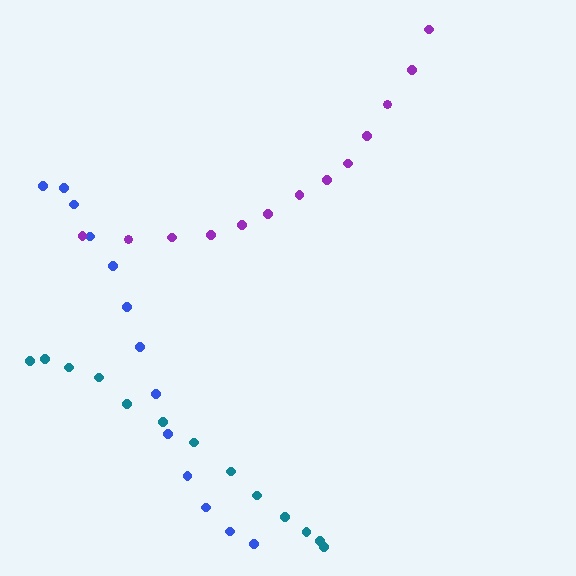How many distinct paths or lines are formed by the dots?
There are 3 distinct paths.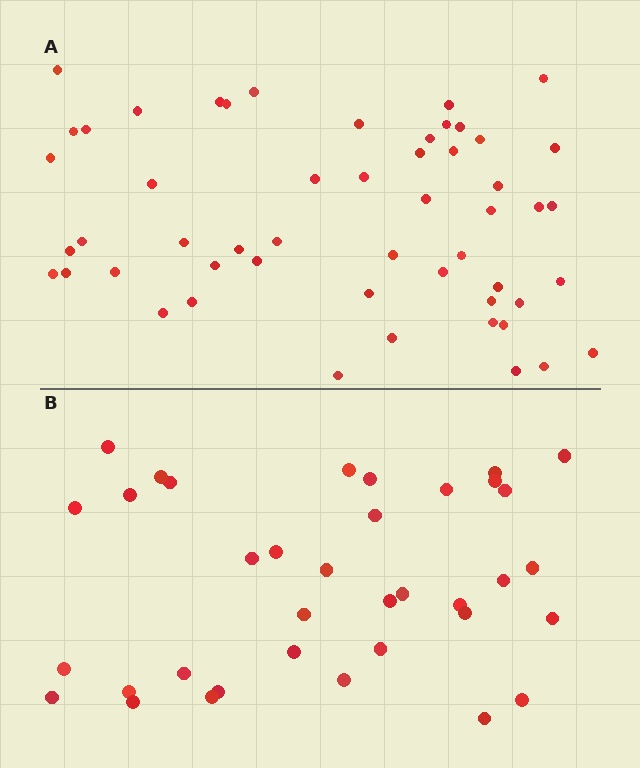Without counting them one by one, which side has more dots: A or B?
Region A (the top region) has more dots.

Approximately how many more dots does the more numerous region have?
Region A has approximately 15 more dots than region B.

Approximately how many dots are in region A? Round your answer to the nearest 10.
About 50 dots. (The exact count is 53, which rounds to 50.)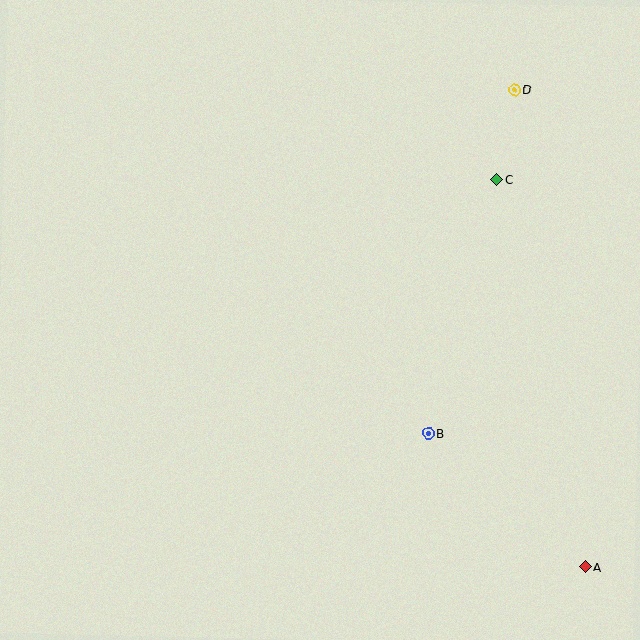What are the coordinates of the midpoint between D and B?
The midpoint between D and B is at (472, 262).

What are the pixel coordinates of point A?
Point A is at (585, 567).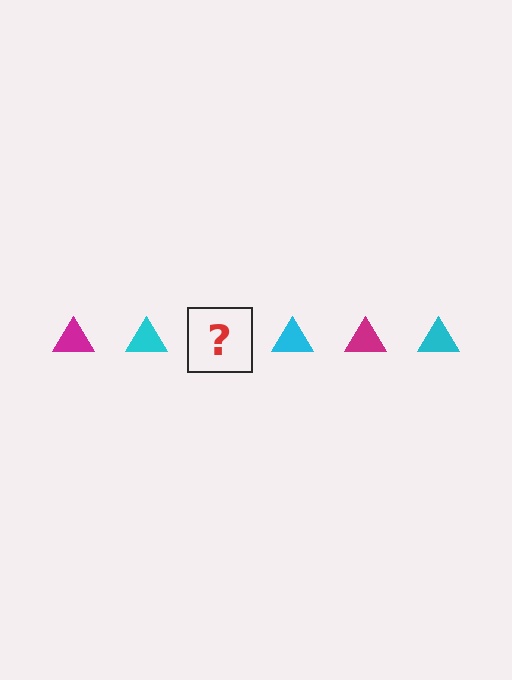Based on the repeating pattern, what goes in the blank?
The blank should be a magenta triangle.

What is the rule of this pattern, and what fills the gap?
The rule is that the pattern cycles through magenta, cyan triangles. The gap should be filled with a magenta triangle.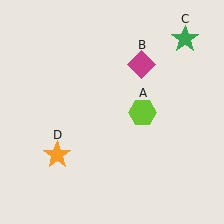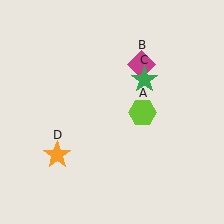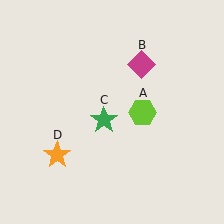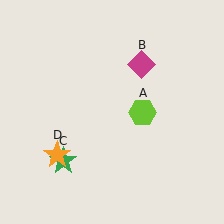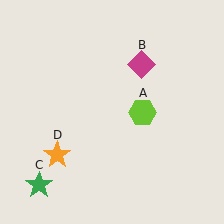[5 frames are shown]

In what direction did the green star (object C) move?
The green star (object C) moved down and to the left.